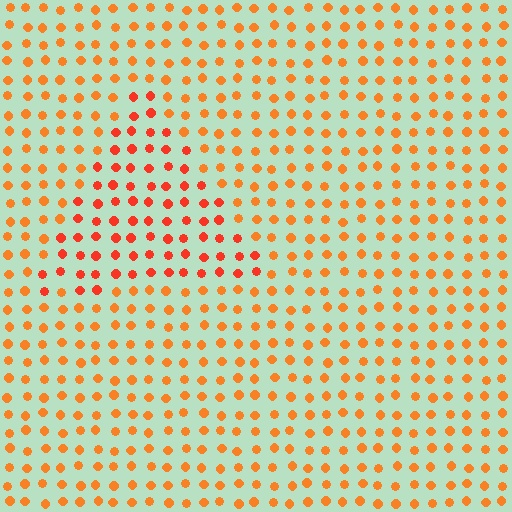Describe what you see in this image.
The image is filled with small orange elements in a uniform arrangement. A triangle-shaped region is visible where the elements are tinted to a slightly different hue, forming a subtle color boundary.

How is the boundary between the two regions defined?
The boundary is defined purely by a slight shift in hue (about 21 degrees). Spacing, size, and orientation are identical on both sides.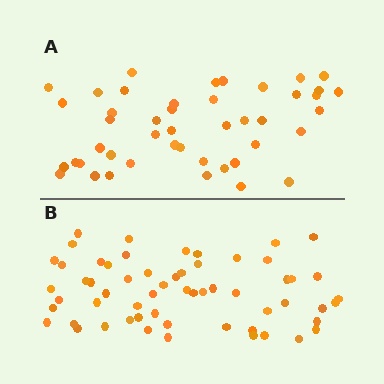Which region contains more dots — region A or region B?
Region B (the bottom region) has more dots.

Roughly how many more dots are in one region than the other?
Region B has approximately 15 more dots than region A.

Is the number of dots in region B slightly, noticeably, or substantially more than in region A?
Region B has noticeably more, but not dramatically so. The ratio is roughly 1.3 to 1.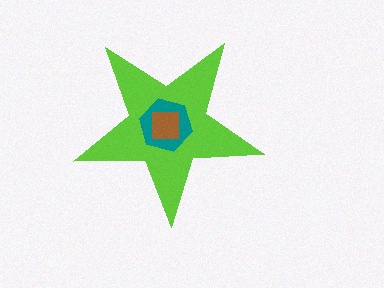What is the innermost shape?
The brown square.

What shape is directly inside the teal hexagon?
The brown square.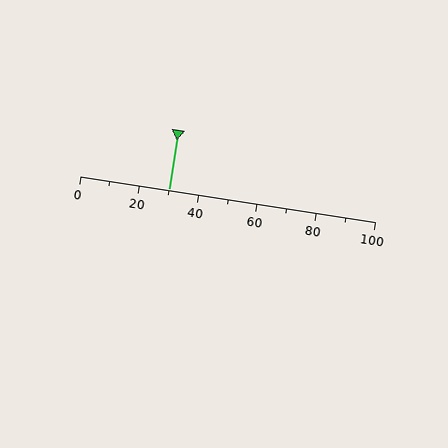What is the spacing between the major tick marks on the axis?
The major ticks are spaced 20 apart.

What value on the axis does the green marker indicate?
The marker indicates approximately 30.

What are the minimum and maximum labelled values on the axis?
The axis runs from 0 to 100.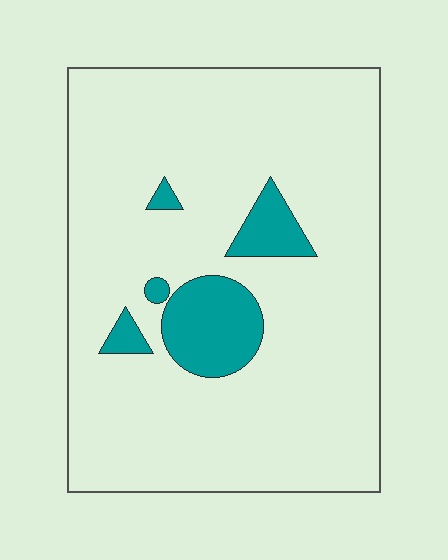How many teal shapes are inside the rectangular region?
5.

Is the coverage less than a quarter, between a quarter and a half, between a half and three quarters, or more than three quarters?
Less than a quarter.